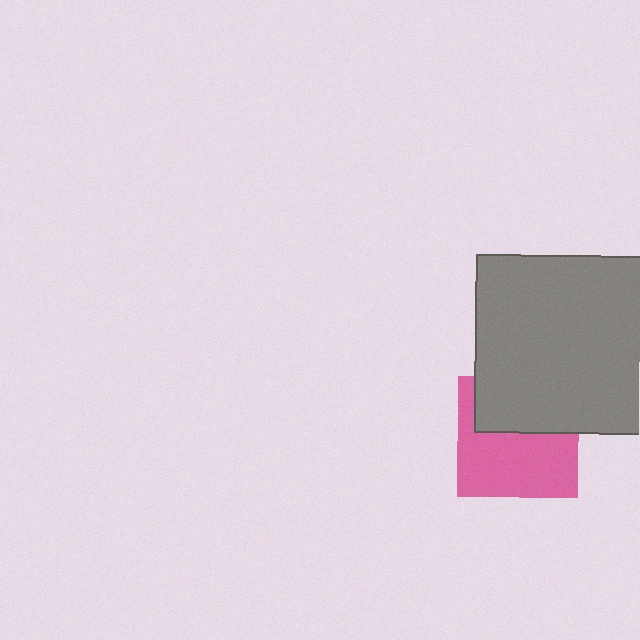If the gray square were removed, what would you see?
You would see the complete pink square.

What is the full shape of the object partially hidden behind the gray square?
The partially hidden object is a pink square.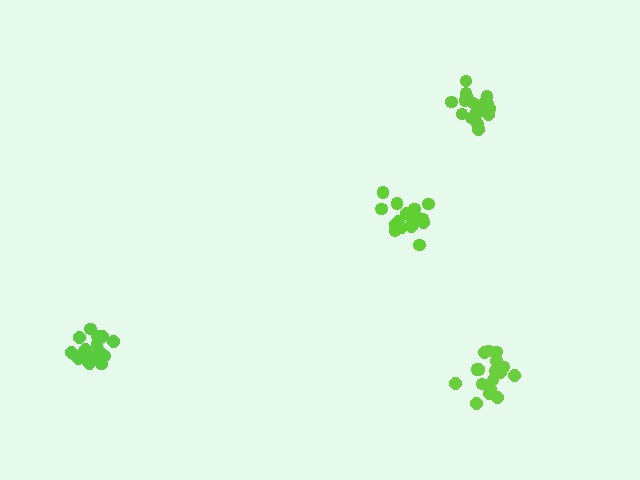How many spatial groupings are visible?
There are 4 spatial groupings.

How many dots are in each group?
Group 1: 20 dots, Group 2: 18 dots, Group 3: 17 dots, Group 4: 18 dots (73 total).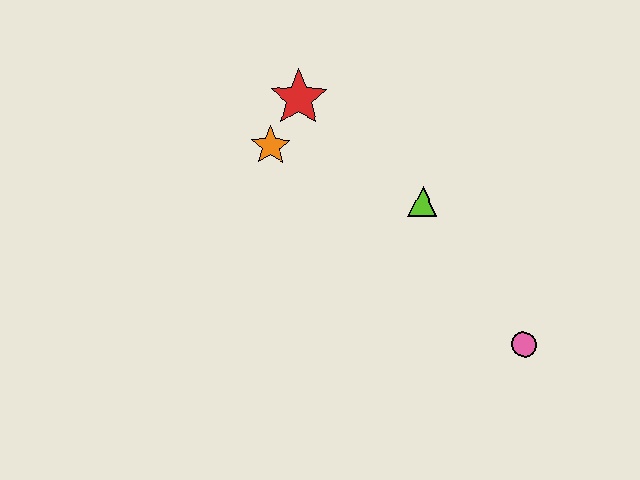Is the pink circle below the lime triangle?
Yes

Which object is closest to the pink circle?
The lime triangle is closest to the pink circle.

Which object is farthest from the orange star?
The pink circle is farthest from the orange star.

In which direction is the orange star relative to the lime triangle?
The orange star is to the left of the lime triangle.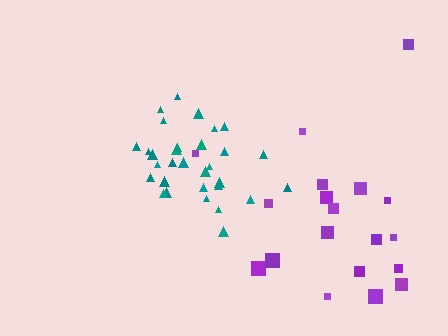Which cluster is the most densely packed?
Teal.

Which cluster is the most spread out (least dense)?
Purple.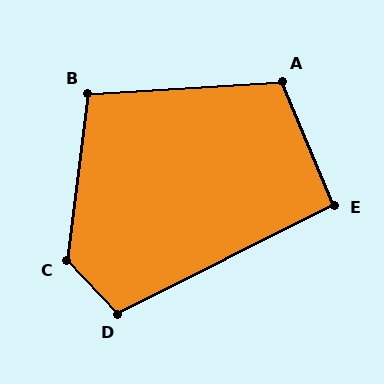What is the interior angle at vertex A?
Approximately 109 degrees (obtuse).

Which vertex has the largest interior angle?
C, at approximately 129 degrees.